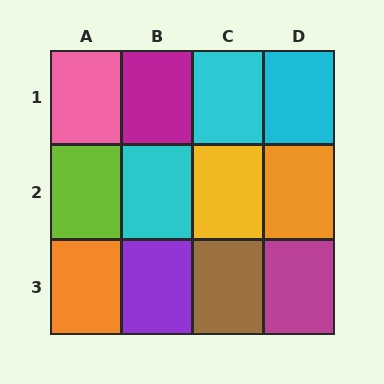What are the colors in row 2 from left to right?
Lime, cyan, yellow, orange.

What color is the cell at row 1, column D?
Cyan.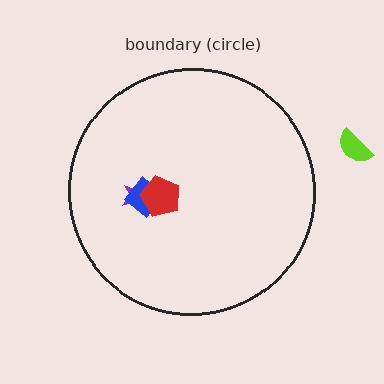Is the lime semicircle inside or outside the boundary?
Outside.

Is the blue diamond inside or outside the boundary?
Inside.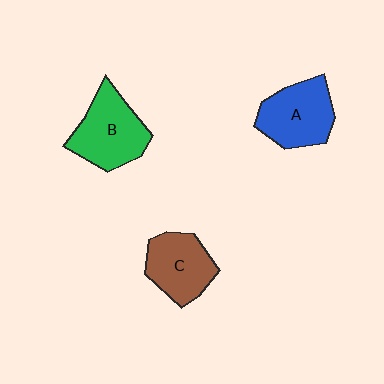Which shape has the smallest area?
Shape C (brown).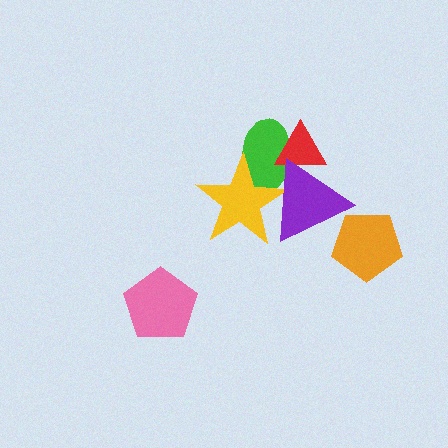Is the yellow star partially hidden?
Yes, it is partially covered by another shape.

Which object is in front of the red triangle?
The purple triangle is in front of the red triangle.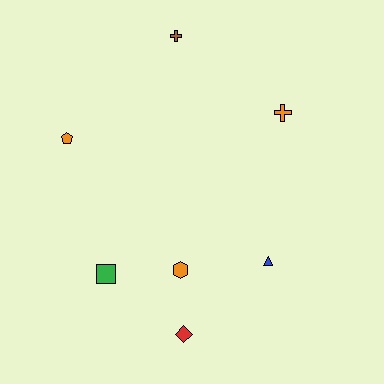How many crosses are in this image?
There are 2 crosses.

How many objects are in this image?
There are 7 objects.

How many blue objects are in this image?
There is 1 blue object.